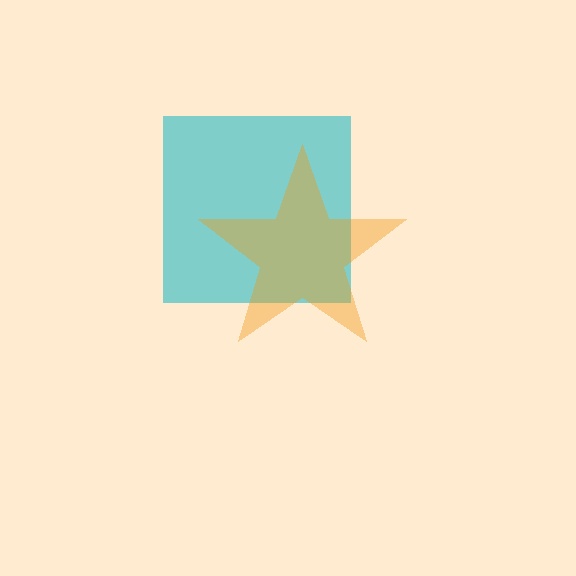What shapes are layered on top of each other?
The layered shapes are: a cyan square, an orange star.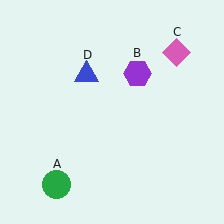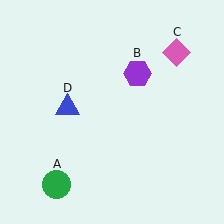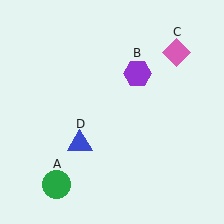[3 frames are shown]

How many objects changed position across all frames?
1 object changed position: blue triangle (object D).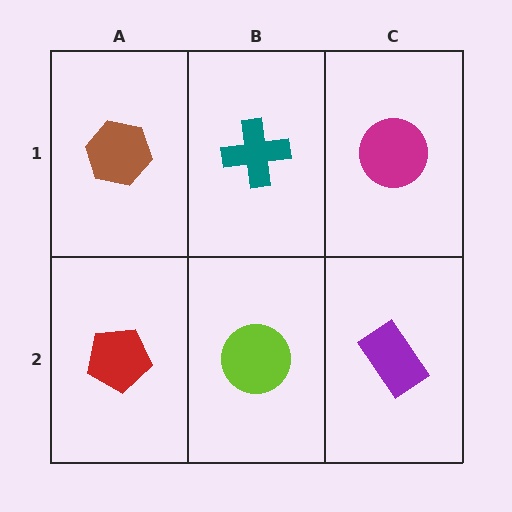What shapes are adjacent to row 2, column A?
A brown hexagon (row 1, column A), a lime circle (row 2, column B).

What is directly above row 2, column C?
A magenta circle.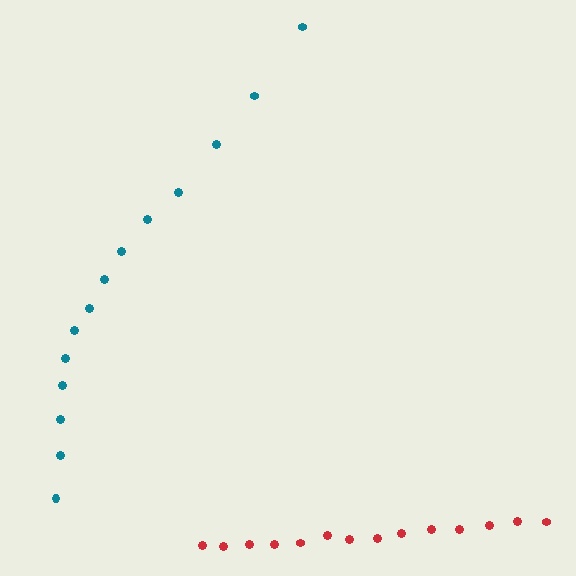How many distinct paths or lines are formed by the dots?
There are 2 distinct paths.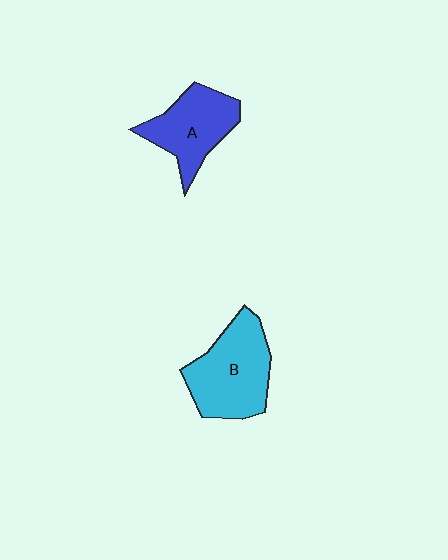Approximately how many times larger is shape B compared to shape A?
Approximately 1.3 times.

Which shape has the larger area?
Shape B (cyan).